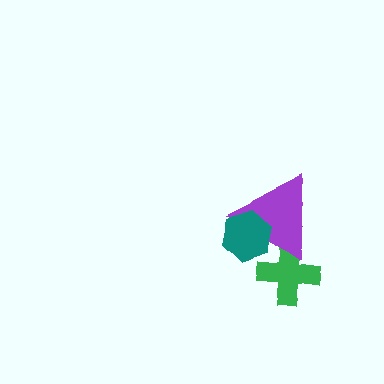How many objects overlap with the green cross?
1 object overlaps with the green cross.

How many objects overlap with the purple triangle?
2 objects overlap with the purple triangle.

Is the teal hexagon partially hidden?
No, no other shape covers it.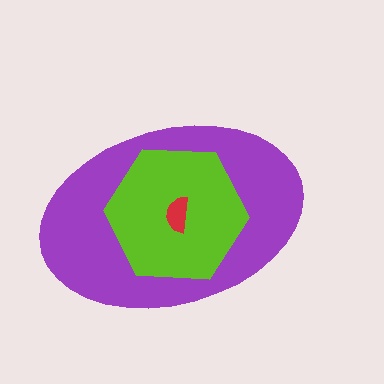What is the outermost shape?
The purple ellipse.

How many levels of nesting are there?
3.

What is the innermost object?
The red semicircle.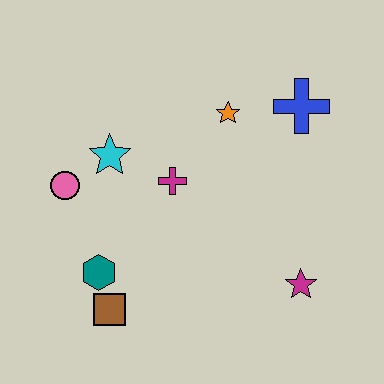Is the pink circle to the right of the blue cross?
No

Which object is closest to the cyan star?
The pink circle is closest to the cyan star.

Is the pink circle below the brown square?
No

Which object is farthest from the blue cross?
The brown square is farthest from the blue cross.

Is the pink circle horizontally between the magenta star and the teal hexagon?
No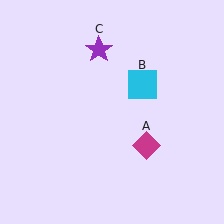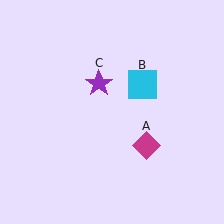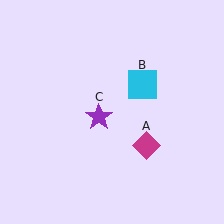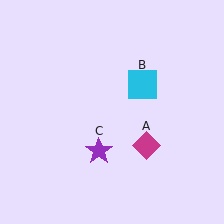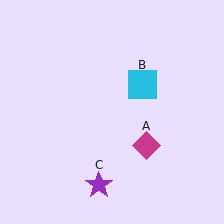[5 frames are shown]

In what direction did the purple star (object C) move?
The purple star (object C) moved down.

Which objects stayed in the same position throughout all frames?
Magenta diamond (object A) and cyan square (object B) remained stationary.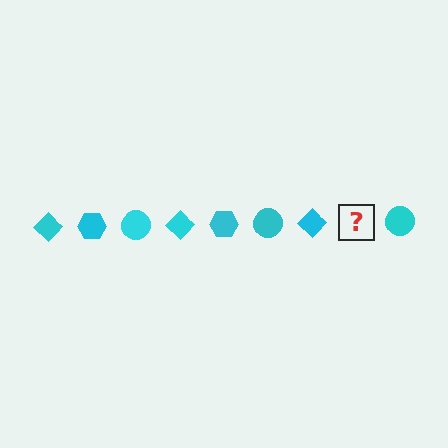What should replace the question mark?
The question mark should be replaced with a cyan hexagon.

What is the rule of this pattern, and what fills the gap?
The rule is that the pattern cycles through diamond, hexagon, circle shapes in cyan. The gap should be filled with a cyan hexagon.